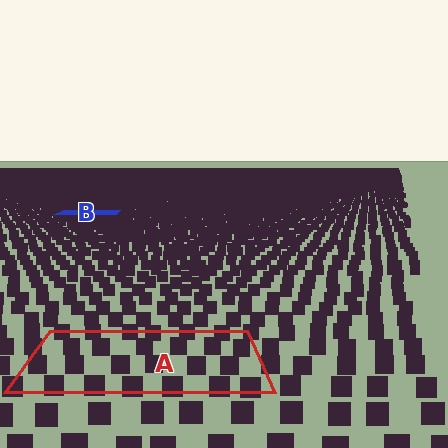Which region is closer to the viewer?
Region A is closer. The texture elements there are larger and more spread out.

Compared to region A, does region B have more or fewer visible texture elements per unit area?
Region B has more texture elements per unit area — they are packed more densely because it is farther away.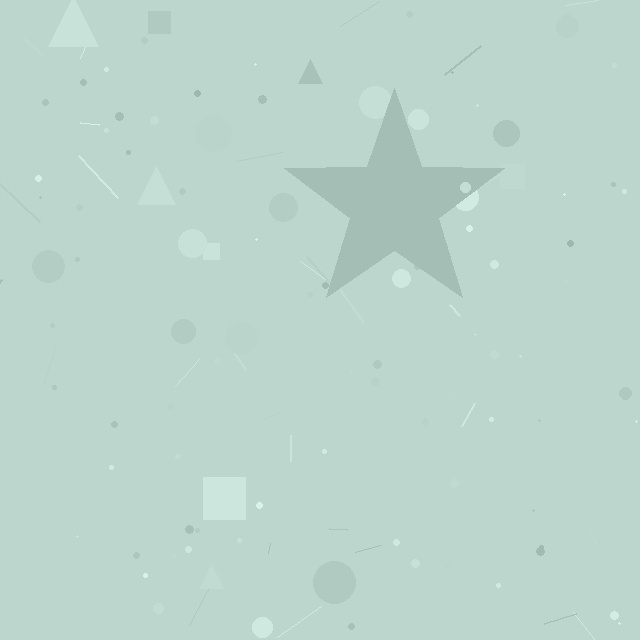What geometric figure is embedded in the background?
A star is embedded in the background.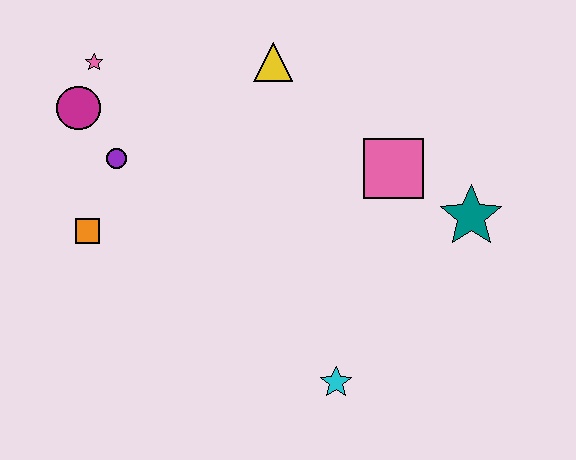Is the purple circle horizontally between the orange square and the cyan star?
Yes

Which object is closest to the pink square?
The teal star is closest to the pink square.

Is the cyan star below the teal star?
Yes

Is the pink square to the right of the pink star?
Yes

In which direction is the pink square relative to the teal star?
The pink square is to the left of the teal star.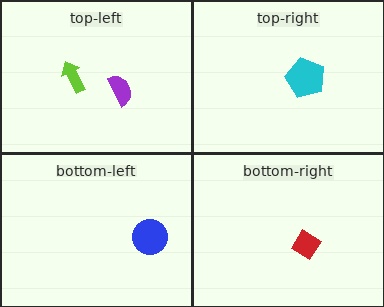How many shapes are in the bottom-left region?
1.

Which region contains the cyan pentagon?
The top-right region.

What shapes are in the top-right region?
The cyan pentagon.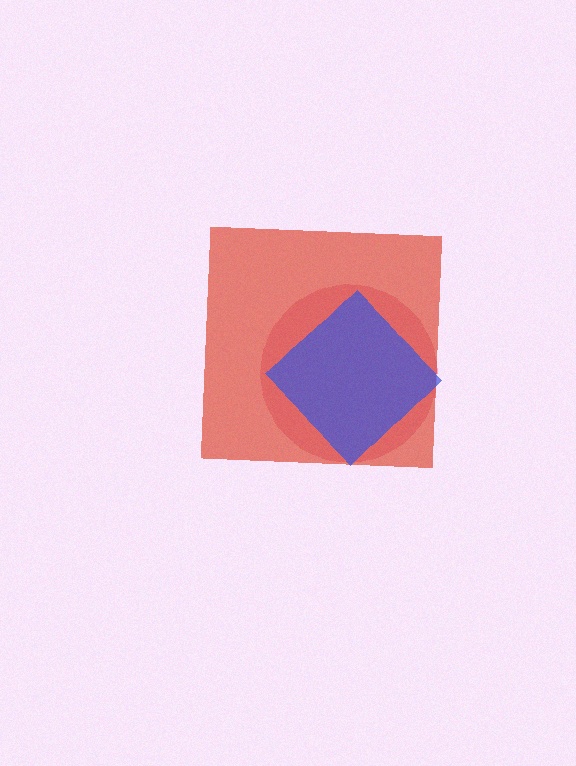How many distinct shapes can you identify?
There are 3 distinct shapes: a pink circle, a red square, a blue diamond.